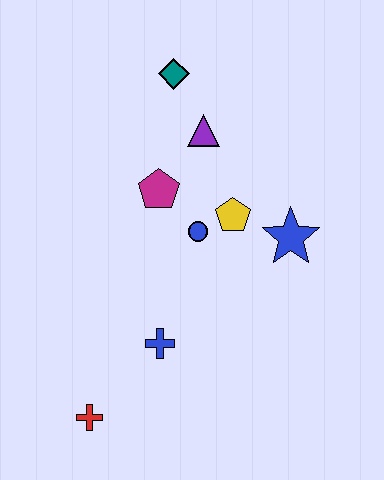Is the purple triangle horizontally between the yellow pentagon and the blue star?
No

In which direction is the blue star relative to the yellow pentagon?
The blue star is to the right of the yellow pentagon.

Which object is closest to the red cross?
The blue cross is closest to the red cross.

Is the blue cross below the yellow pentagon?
Yes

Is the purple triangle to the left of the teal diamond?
No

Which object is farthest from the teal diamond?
The red cross is farthest from the teal diamond.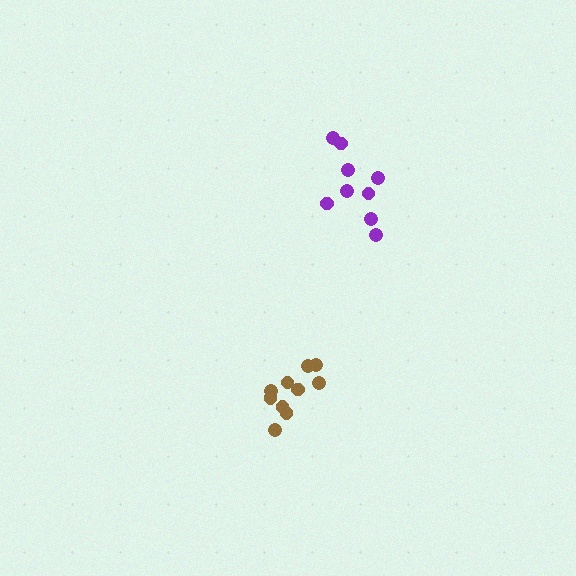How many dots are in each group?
Group 1: 10 dots, Group 2: 9 dots (19 total).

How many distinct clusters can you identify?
There are 2 distinct clusters.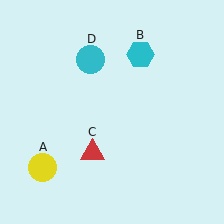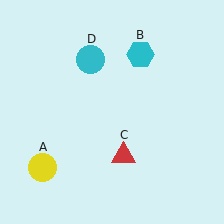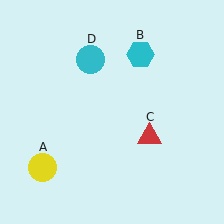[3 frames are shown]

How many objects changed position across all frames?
1 object changed position: red triangle (object C).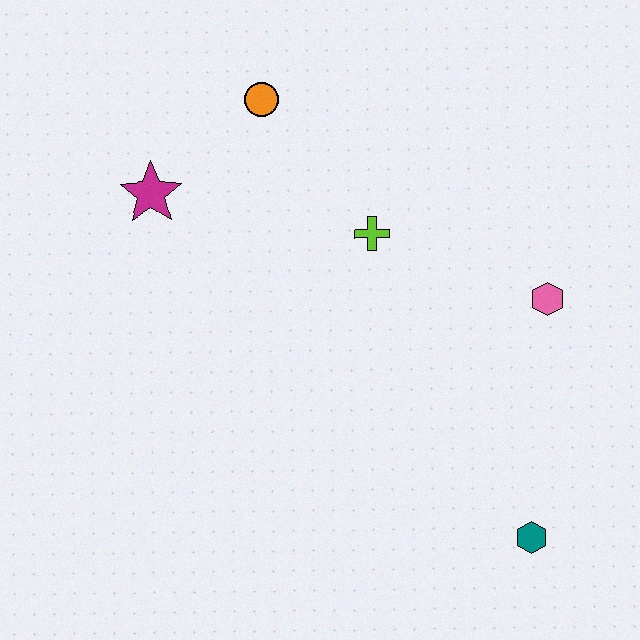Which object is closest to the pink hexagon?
The lime cross is closest to the pink hexagon.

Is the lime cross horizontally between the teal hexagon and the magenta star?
Yes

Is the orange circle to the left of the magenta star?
No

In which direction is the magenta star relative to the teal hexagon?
The magenta star is to the left of the teal hexagon.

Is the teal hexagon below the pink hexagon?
Yes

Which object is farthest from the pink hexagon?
The magenta star is farthest from the pink hexagon.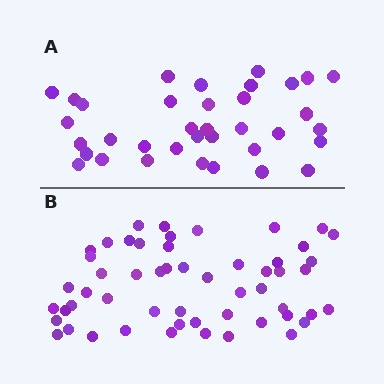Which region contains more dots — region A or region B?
Region B (the bottom region) has more dots.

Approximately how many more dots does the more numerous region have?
Region B has approximately 20 more dots than region A.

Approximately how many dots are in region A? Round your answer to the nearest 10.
About 40 dots. (The exact count is 36, which rounds to 40.)